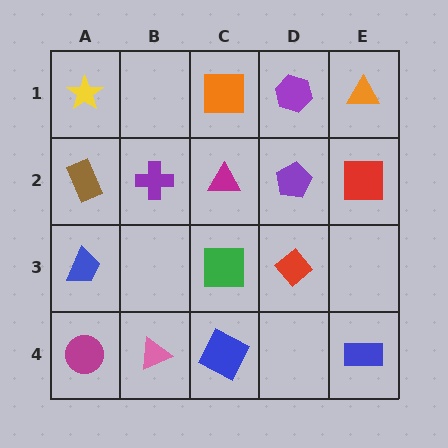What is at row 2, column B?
A purple cross.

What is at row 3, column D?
A red diamond.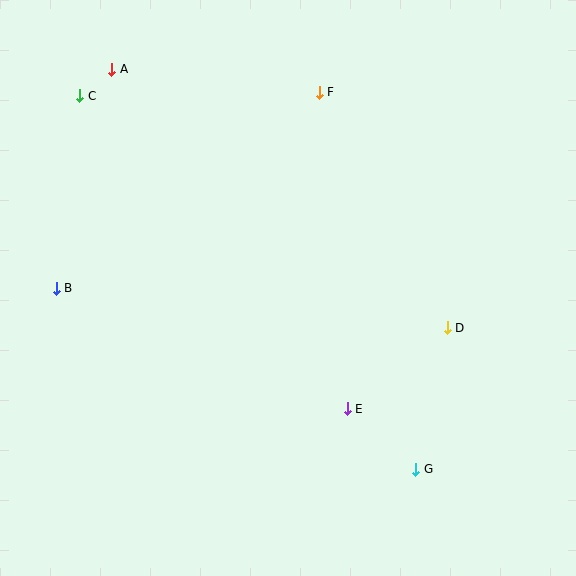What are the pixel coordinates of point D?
Point D is at (447, 328).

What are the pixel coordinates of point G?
Point G is at (416, 469).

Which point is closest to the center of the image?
Point E at (347, 409) is closest to the center.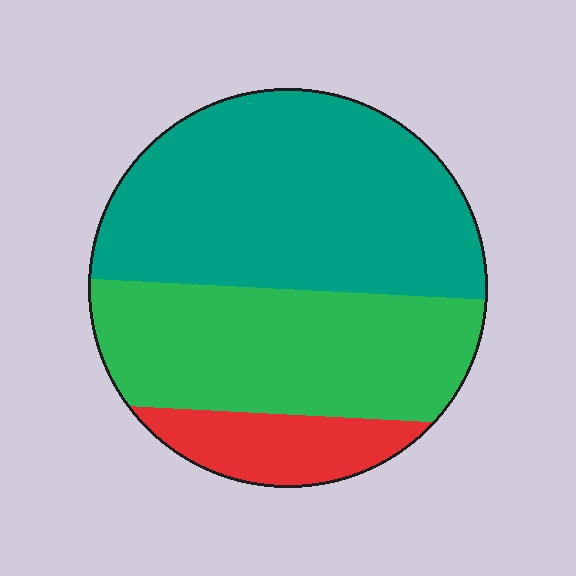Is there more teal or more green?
Teal.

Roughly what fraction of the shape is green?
Green covers 37% of the shape.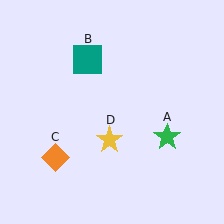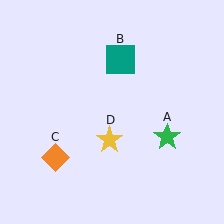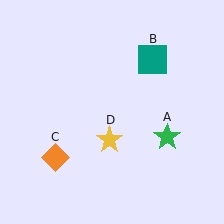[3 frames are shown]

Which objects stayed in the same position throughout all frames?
Green star (object A) and orange diamond (object C) and yellow star (object D) remained stationary.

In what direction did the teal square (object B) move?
The teal square (object B) moved right.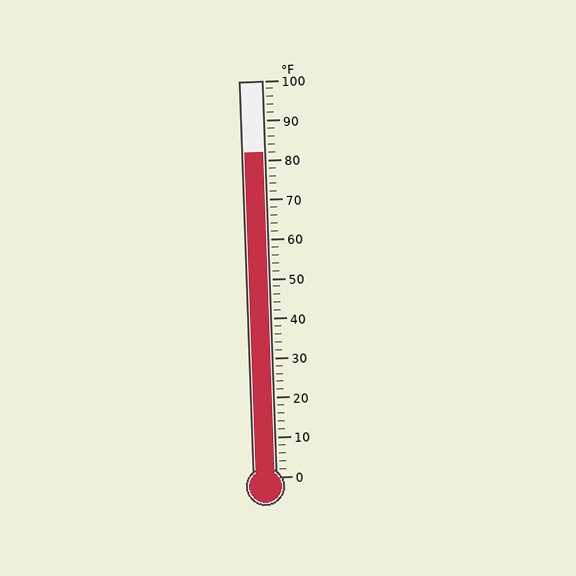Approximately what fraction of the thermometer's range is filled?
The thermometer is filled to approximately 80% of its range.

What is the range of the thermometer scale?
The thermometer scale ranges from 0°F to 100°F.